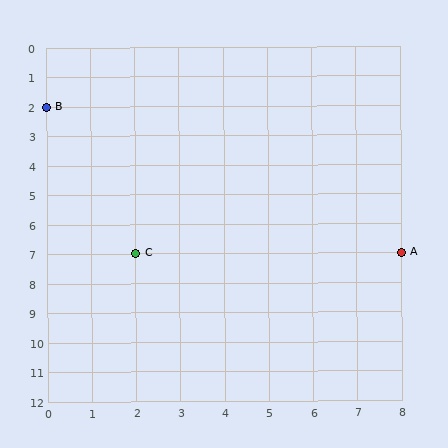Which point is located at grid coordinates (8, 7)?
Point A is at (8, 7).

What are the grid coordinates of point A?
Point A is at grid coordinates (8, 7).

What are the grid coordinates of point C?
Point C is at grid coordinates (2, 7).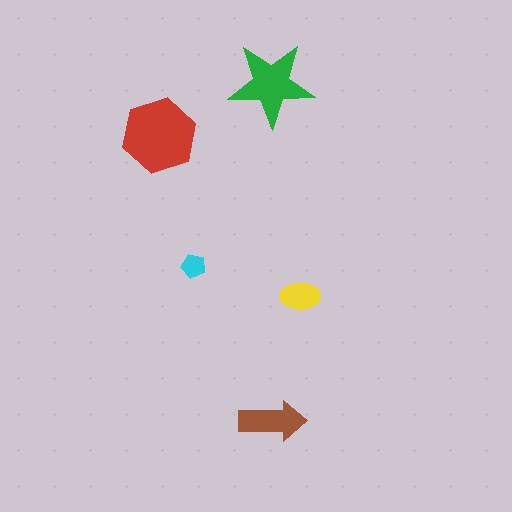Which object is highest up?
The green star is topmost.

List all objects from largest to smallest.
The red hexagon, the green star, the brown arrow, the yellow ellipse, the cyan pentagon.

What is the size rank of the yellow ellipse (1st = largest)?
4th.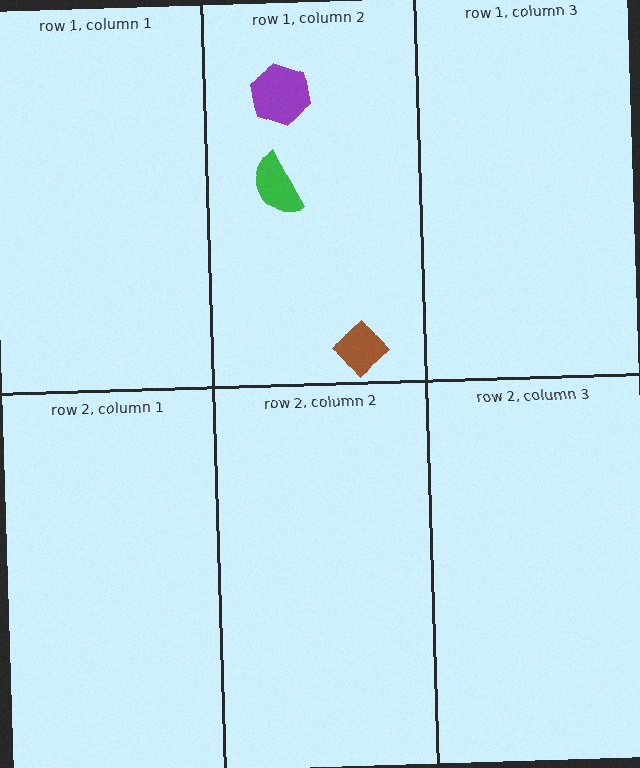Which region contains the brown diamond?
The row 1, column 2 region.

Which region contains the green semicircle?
The row 1, column 2 region.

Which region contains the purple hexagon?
The row 1, column 2 region.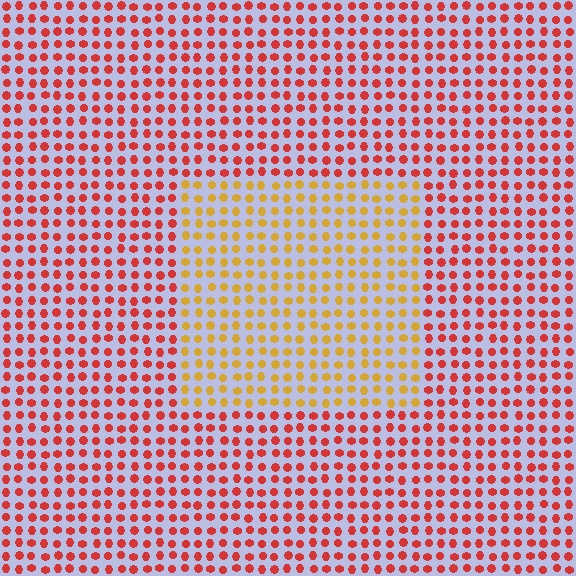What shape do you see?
I see a rectangle.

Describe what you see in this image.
The image is filled with small red elements in a uniform arrangement. A rectangle-shaped region is visible where the elements are tinted to a slightly different hue, forming a subtle color boundary.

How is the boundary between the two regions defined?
The boundary is defined purely by a slight shift in hue (about 44 degrees). Spacing, size, and orientation are identical on both sides.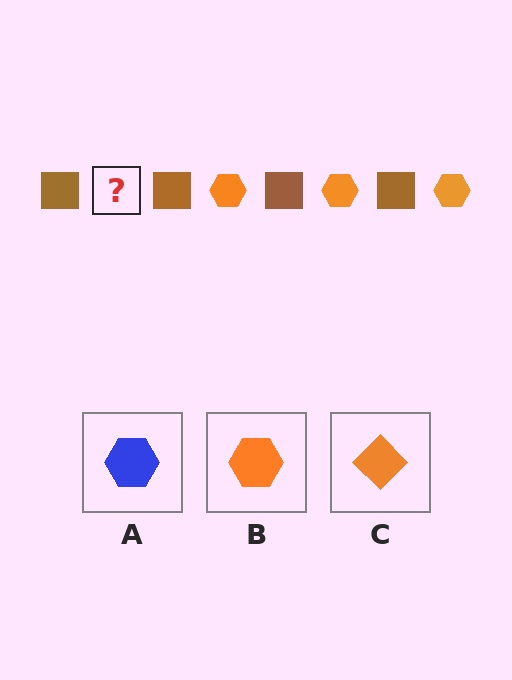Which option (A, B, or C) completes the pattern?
B.